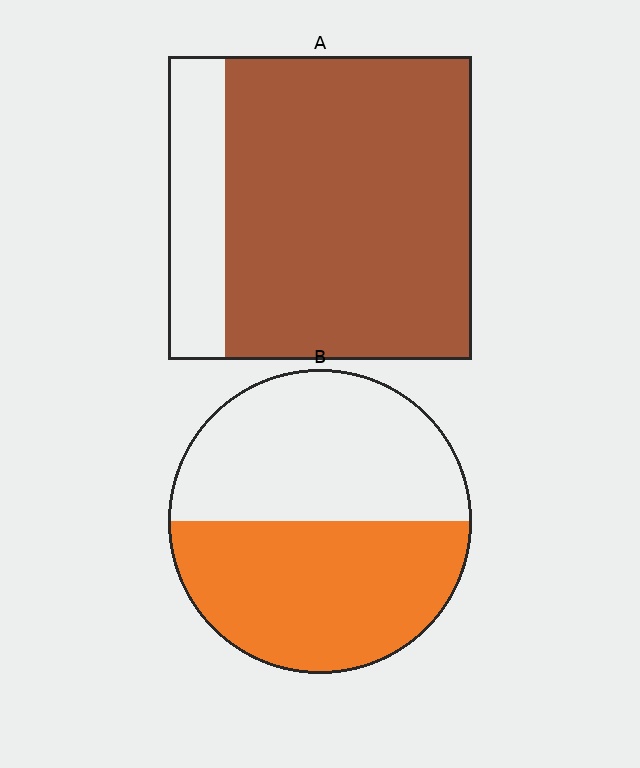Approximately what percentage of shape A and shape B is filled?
A is approximately 80% and B is approximately 50%.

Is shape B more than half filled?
Roughly half.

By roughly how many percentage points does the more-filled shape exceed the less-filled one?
By roughly 30 percentage points (A over B).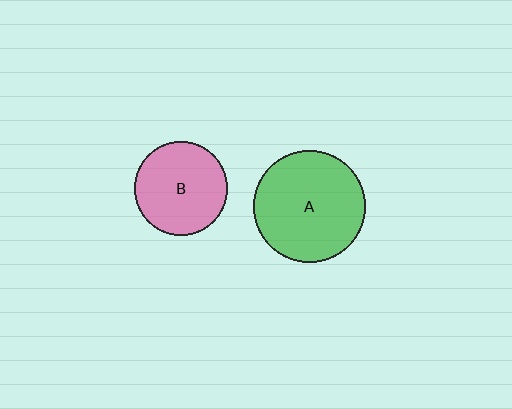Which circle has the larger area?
Circle A (green).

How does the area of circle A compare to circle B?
Approximately 1.4 times.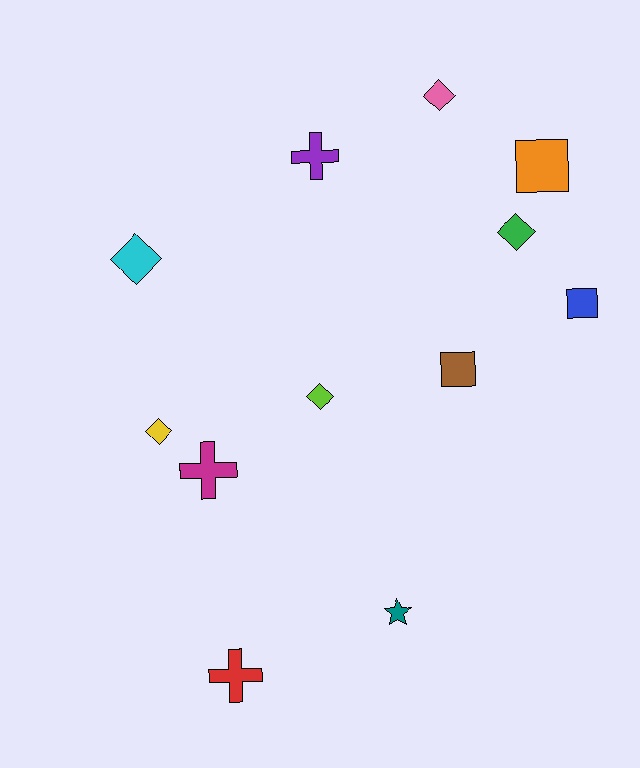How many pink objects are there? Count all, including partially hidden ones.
There is 1 pink object.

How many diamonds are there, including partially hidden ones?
There are 5 diamonds.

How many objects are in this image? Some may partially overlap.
There are 12 objects.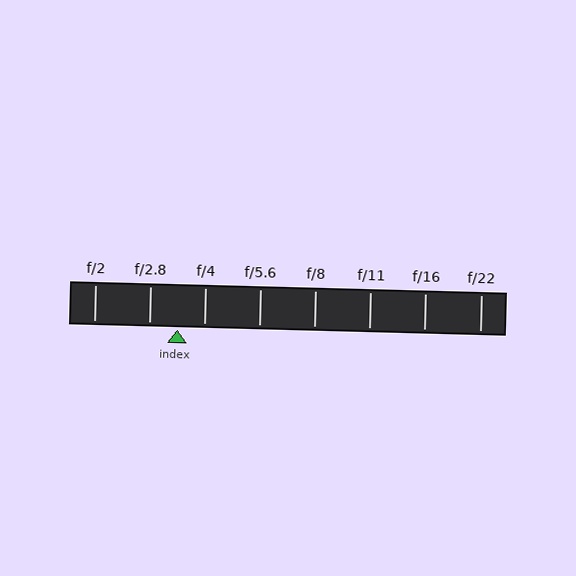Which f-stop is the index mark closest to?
The index mark is closest to f/4.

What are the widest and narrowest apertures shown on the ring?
The widest aperture shown is f/2 and the narrowest is f/22.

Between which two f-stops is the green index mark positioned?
The index mark is between f/2.8 and f/4.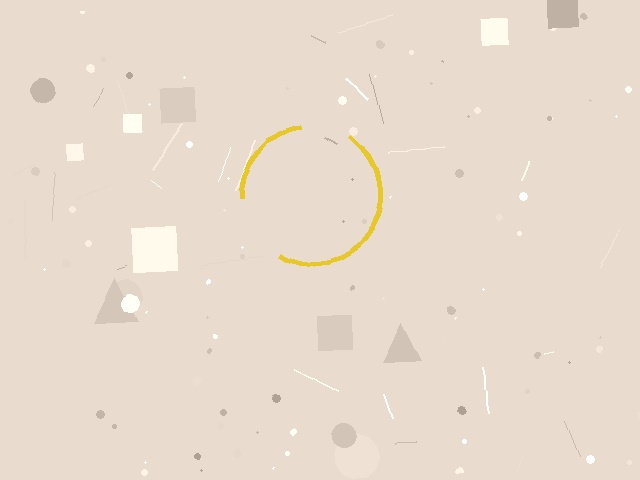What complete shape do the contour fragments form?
The contour fragments form a circle.